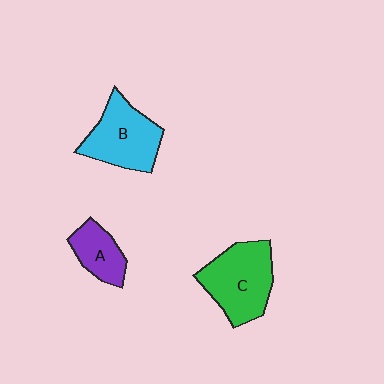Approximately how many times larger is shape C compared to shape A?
Approximately 1.9 times.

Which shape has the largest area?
Shape C (green).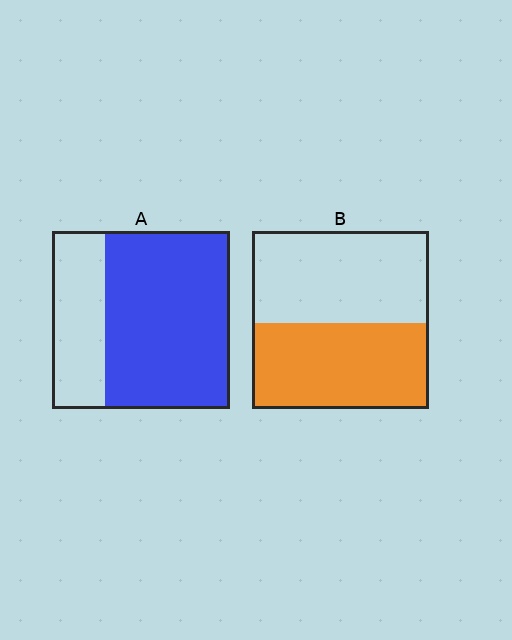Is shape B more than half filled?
Roughly half.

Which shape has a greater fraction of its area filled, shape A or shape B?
Shape A.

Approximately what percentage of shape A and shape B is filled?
A is approximately 70% and B is approximately 50%.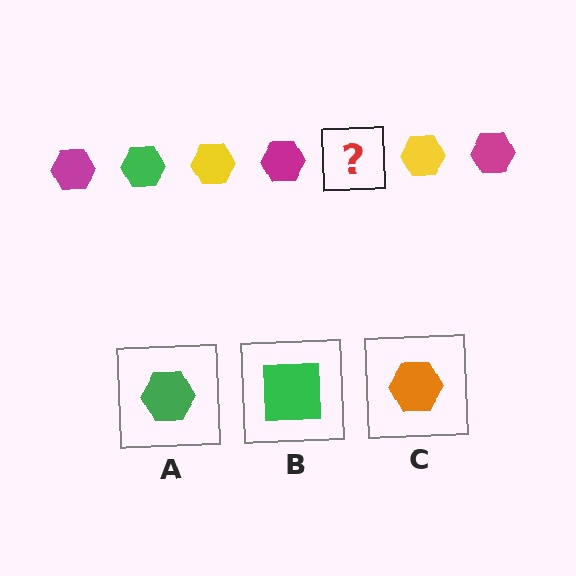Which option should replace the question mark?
Option A.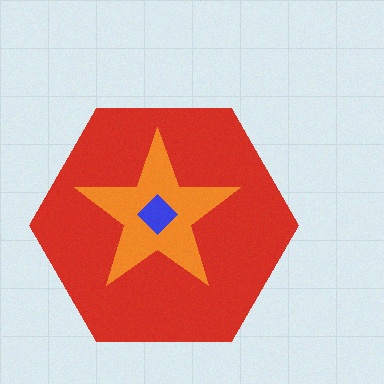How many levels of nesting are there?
3.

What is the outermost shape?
The red hexagon.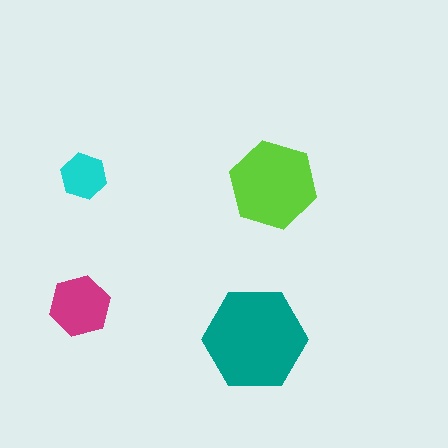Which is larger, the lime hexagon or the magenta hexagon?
The lime one.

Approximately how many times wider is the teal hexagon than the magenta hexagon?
About 1.5 times wider.